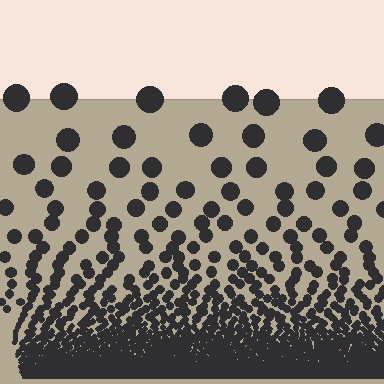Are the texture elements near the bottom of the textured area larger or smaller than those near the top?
Smaller. The gradient is inverted — elements near the bottom are smaller and denser.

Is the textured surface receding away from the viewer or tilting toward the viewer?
The surface appears to tilt toward the viewer. Texture elements get larger and sparser toward the top.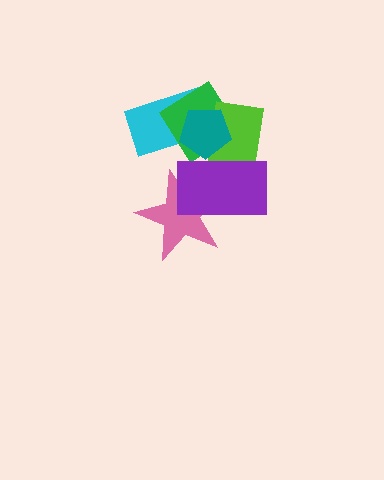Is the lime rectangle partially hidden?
Yes, it is partially covered by another shape.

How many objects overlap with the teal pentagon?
4 objects overlap with the teal pentagon.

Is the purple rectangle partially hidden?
Yes, it is partially covered by another shape.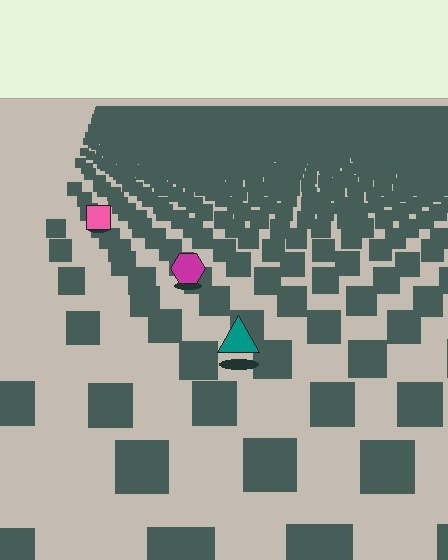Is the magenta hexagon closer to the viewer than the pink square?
Yes. The magenta hexagon is closer — you can tell from the texture gradient: the ground texture is coarser near it.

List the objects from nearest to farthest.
From nearest to farthest: the teal triangle, the magenta hexagon, the pink square.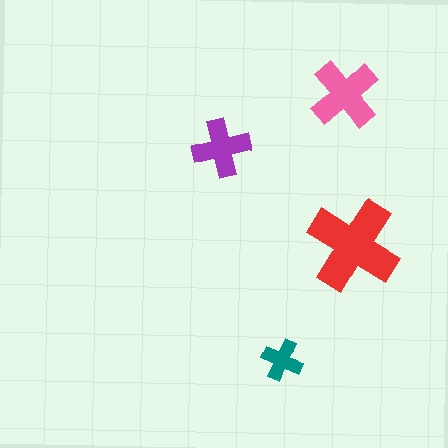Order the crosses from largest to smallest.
the red one, the pink one, the purple one, the teal one.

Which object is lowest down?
The teal cross is bottommost.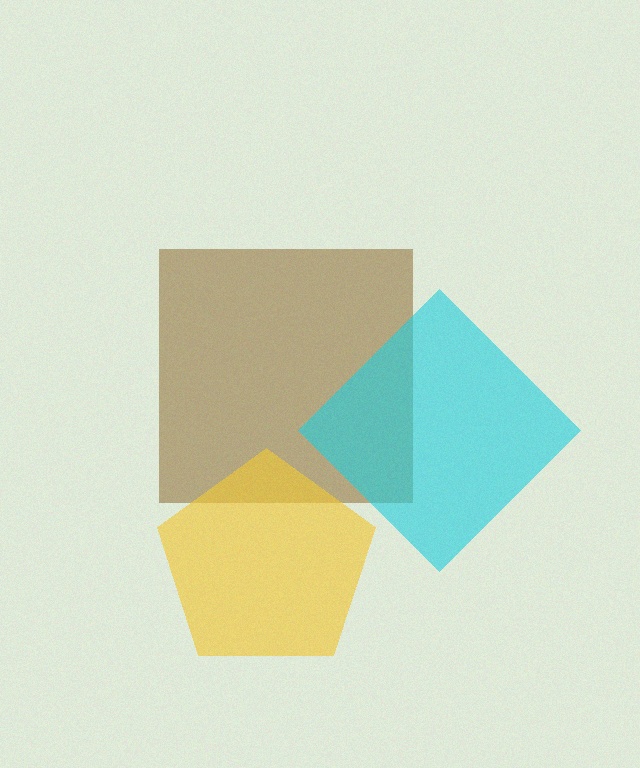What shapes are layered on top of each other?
The layered shapes are: a brown square, a cyan diamond, a yellow pentagon.